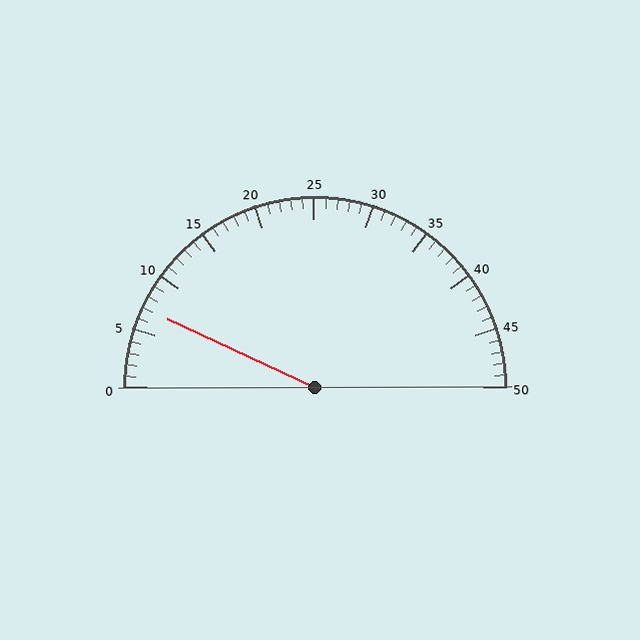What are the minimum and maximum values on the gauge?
The gauge ranges from 0 to 50.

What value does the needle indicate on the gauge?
The needle indicates approximately 7.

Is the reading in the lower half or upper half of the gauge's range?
The reading is in the lower half of the range (0 to 50).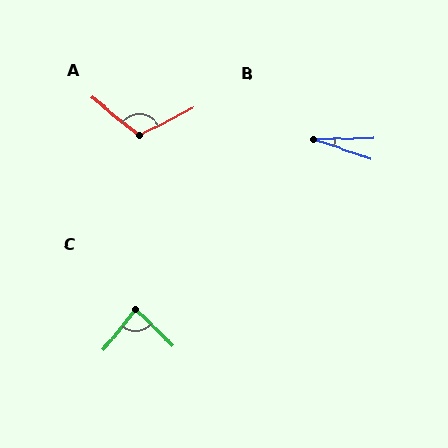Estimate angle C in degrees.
Approximately 85 degrees.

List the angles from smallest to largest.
B (20°), C (85°), A (114°).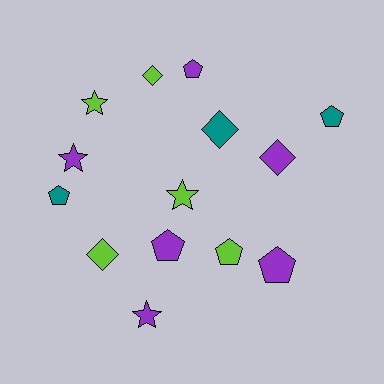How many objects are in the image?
There are 14 objects.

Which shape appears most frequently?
Pentagon, with 6 objects.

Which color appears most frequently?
Purple, with 6 objects.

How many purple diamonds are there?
There is 1 purple diamond.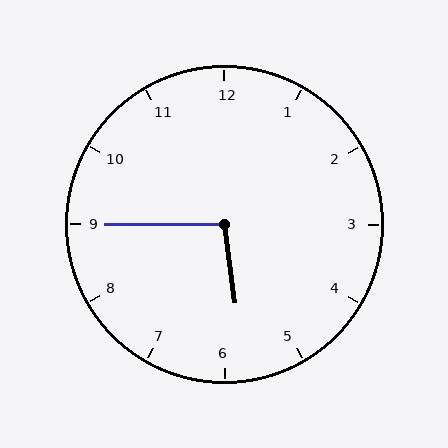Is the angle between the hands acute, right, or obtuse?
It is obtuse.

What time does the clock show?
5:45.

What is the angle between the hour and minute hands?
Approximately 98 degrees.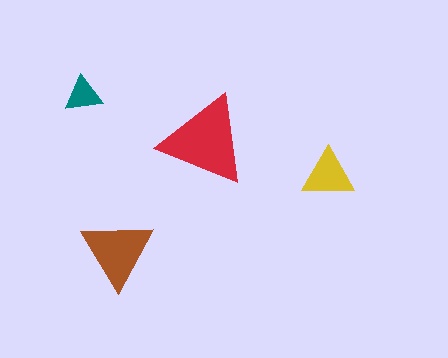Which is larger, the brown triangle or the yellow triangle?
The brown one.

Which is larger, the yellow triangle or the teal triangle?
The yellow one.